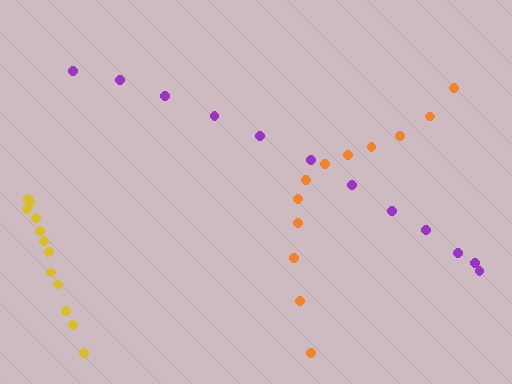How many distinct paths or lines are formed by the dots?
There are 3 distinct paths.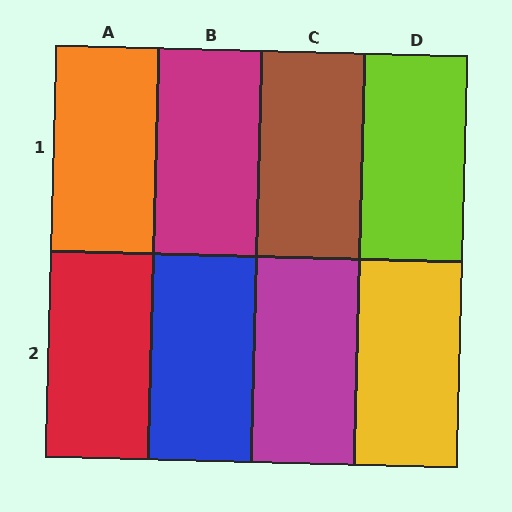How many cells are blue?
1 cell is blue.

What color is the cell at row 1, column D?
Lime.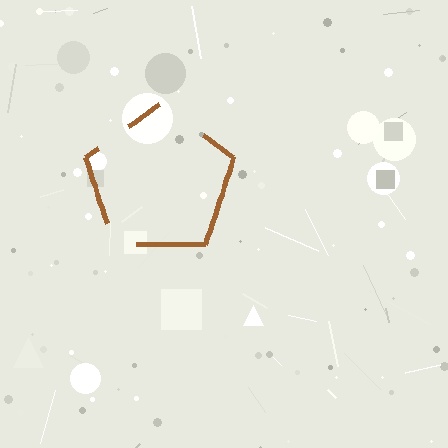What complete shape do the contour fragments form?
The contour fragments form a pentagon.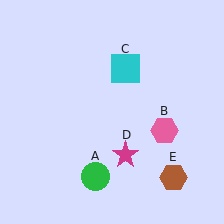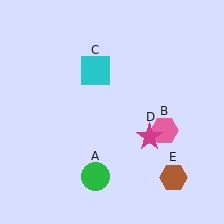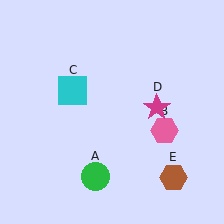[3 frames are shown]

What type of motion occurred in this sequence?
The cyan square (object C), magenta star (object D) rotated counterclockwise around the center of the scene.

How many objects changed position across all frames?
2 objects changed position: cyan square (object C), magenta star (object D).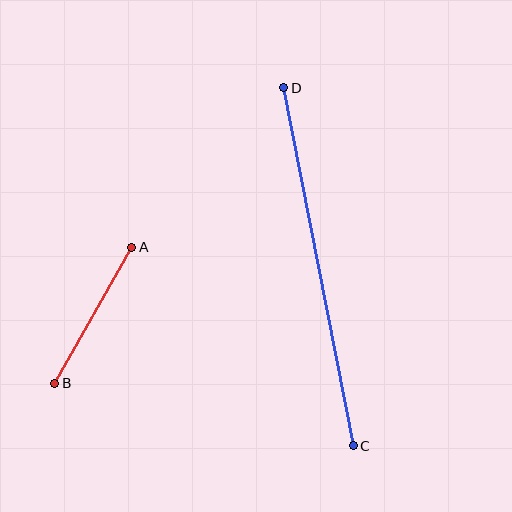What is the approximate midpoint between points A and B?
The midpoint is at approximately (93, 315) pixels.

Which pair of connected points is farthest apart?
Points C and D are farthest apart.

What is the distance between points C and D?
The distance is approximately 365 pixels.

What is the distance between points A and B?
The distance is approximately 157 pixels.